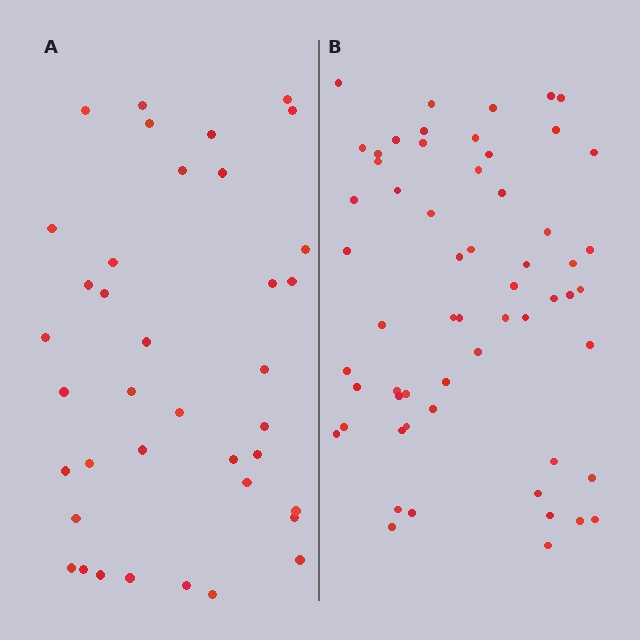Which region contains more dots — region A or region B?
Region B (the right region) has more dots.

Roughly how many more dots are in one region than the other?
Region B has approximately 20 more dots than region A.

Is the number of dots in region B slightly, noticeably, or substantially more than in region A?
Region B has substantially more. The ratio is roughly 1.6 to 1.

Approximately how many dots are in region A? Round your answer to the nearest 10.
About 40 dots. (The exact count is 38, which rounds to 40.)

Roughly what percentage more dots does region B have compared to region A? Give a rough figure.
About 55% more.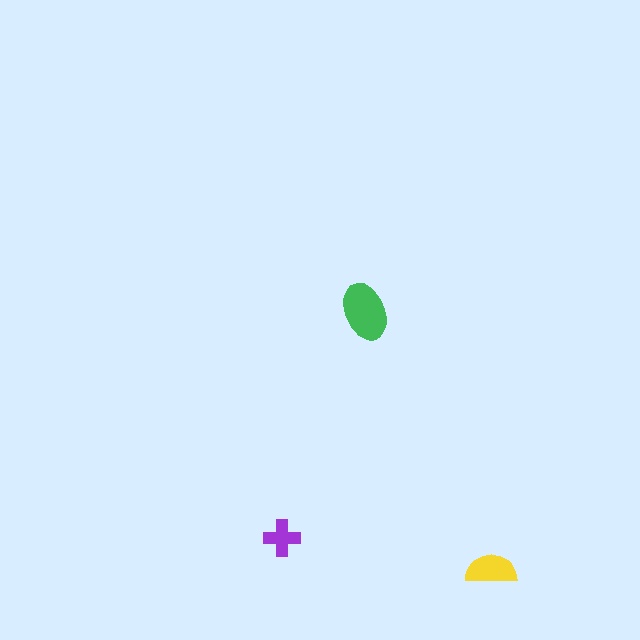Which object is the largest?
The green ellipse.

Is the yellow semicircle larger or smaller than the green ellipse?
Smaller.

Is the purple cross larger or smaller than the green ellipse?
Smaller.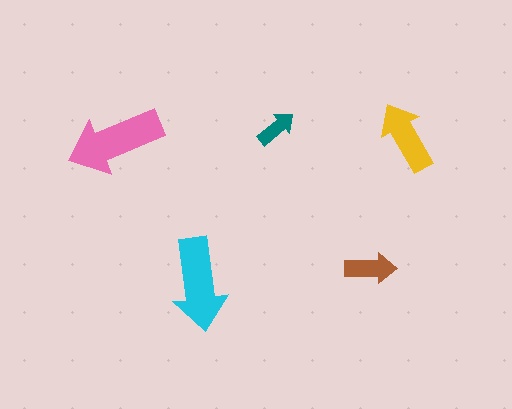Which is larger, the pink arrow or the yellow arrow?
The pink one.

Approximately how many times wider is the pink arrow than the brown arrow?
About 2 times wider.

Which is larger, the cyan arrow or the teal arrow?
The cyan one.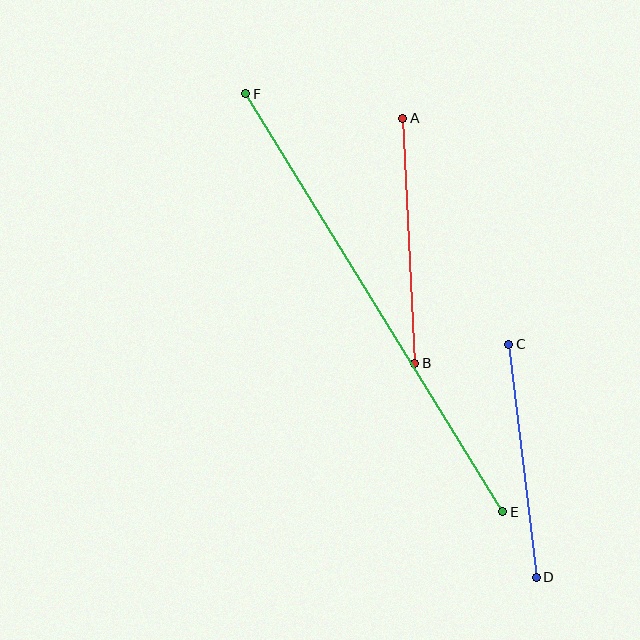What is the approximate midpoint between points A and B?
The midpoint is at approximately (409, 241) pixels.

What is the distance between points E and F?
The distance is approximately 491 pixels.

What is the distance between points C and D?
The distance is approximately 234 pixels.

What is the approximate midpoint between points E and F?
The midpoint is at approximately (374, 303) pixels.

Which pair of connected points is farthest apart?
Points E and F are farthest apart.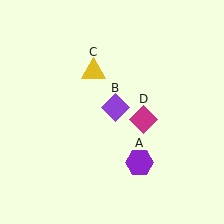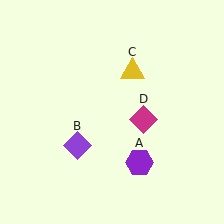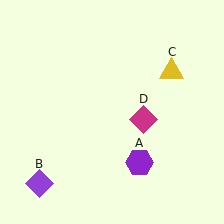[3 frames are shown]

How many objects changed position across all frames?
2 objects changed position: purple diamond (object B), yellow triangle (object C).